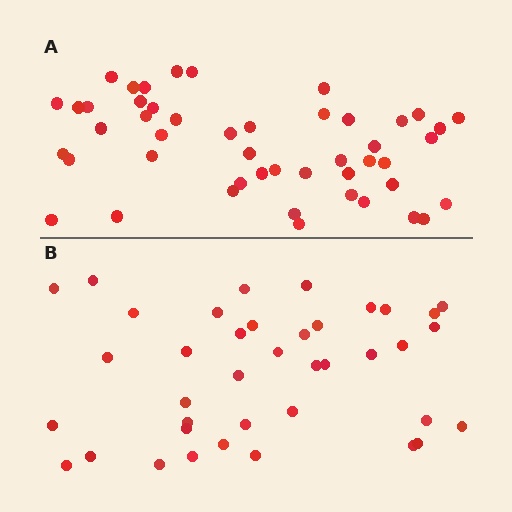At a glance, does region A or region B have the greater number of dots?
Region A (the top region) has more dots.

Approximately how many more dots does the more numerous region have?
Region A has roughly 8 or so more dots than region B.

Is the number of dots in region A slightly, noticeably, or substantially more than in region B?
Region A has only slightly more — the two regions are fairly close. The ratio is roughly 1.2 to 1.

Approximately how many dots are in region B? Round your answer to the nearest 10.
About 40 dots. (The exact count is 39, which rounds to 40.)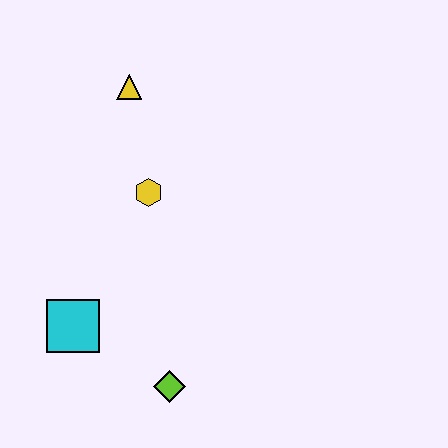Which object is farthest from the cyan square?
The yellow triangle is farthest from the cyan square.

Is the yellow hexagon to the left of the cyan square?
No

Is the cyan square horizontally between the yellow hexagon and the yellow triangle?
No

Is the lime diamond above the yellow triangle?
No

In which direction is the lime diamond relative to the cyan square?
The lime diamond is to the right of the cyan square.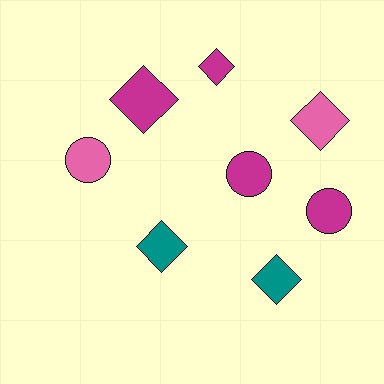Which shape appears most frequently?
Diamond, with 5 objects.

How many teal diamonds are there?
There are 2 teal diamonds.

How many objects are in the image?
There are 8 objects.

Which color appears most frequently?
Magenta, with 4 objects.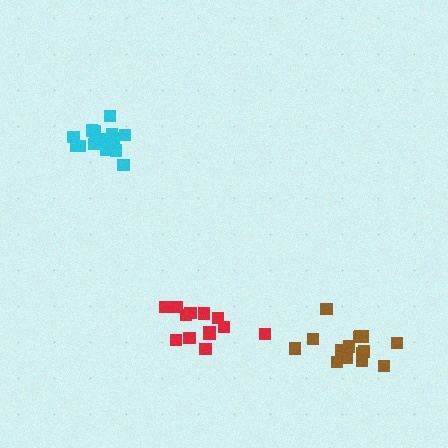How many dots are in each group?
Group 1: 13 dots, Group 2: 16 dots, Group 3: 15 dots (44 total).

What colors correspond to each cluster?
The clusters are colored: red, brown, cyan.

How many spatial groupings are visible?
There are 3 spatial groupings.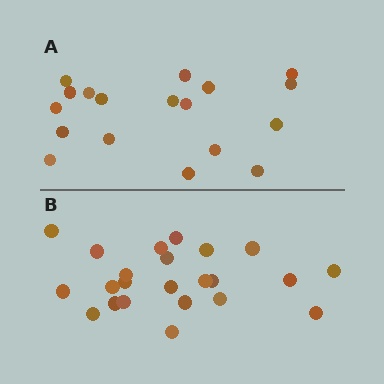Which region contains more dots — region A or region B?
Region B (the bottom region) has more dots.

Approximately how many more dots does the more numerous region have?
Region B has about 5 more dots than region A.